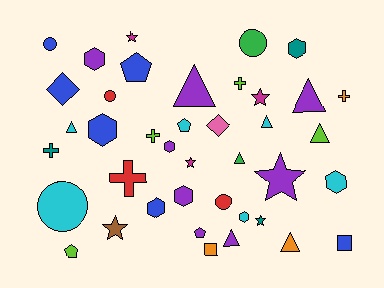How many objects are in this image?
There are 40 objects.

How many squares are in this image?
There are 2 squares.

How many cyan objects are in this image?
There are 6 cyan objects.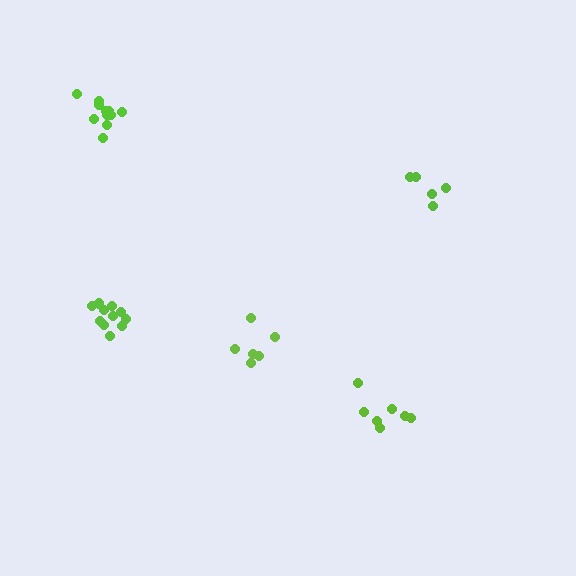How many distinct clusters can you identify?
There are 5 distinct clusters.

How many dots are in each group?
Group 1: 11 dots, Group 2: 5 dots, Group 3: 6 dots, Group 4: 7 dots, Group 5: 11 dots (40 total).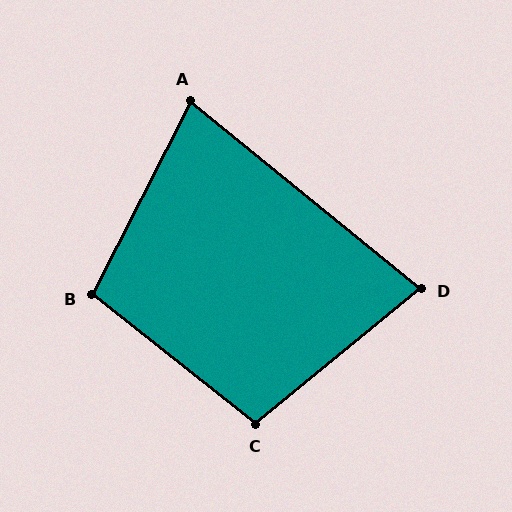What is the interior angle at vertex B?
Approximately 102 degrees (obtuse).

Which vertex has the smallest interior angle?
A, at approximately 78 degrees.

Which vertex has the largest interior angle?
C, at approximately 102 degrees.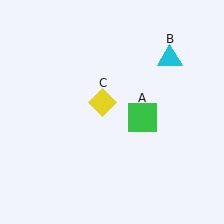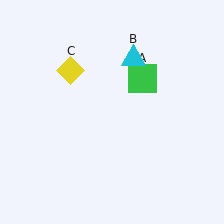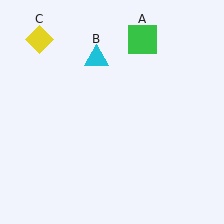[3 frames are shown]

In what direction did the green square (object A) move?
The green square (object A) moved up.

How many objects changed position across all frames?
3 objects changed position: green square (object A), cyan triangle (object B), yellow diamond (object C).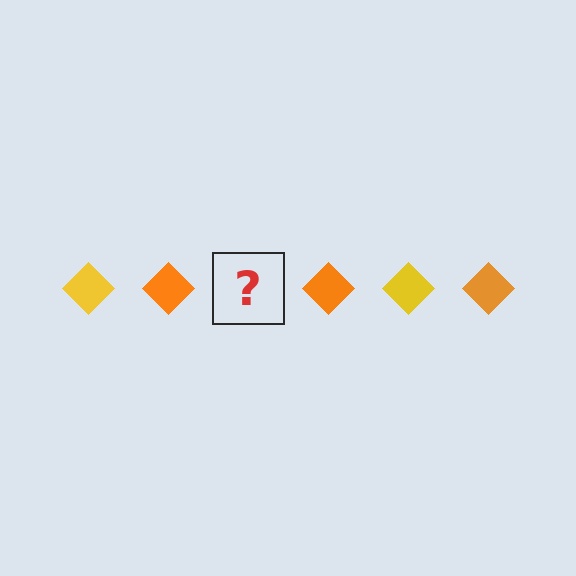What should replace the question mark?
The question mark should be replaced with a yellow diamond.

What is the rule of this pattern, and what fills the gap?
The rule is that the pattern cycles through yellow, orange diamonds. The gap should be filled with a yellow diamond.